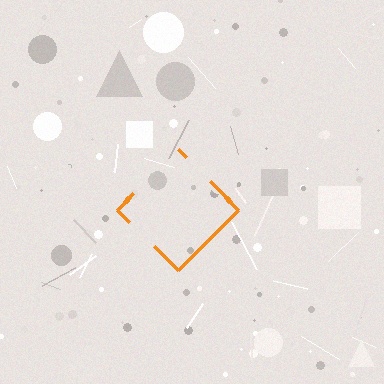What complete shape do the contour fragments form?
The contour fragments form a diamond.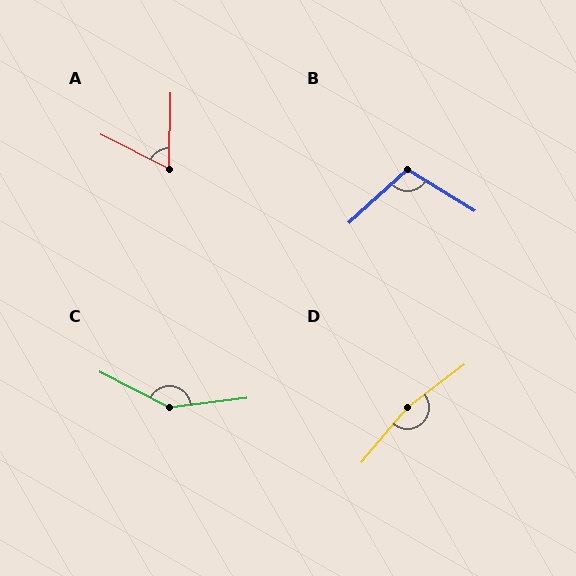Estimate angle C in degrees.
Approximately 146 degrees.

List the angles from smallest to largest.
A (65°), B (106°), C (146°), D (167°).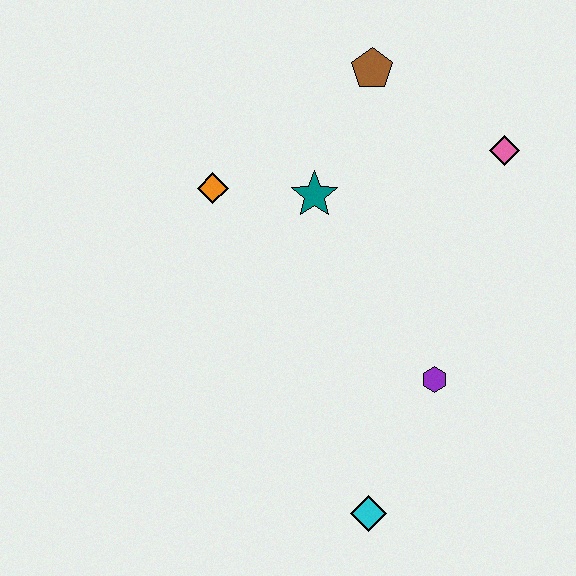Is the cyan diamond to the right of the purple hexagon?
No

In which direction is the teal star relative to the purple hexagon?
The teal star is above the purple hexagon.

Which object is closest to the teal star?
The orange diamond is closest to the teal star.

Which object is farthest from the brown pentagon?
The cyan diamond is farthest from the brown pentagon.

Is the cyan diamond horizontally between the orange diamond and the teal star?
No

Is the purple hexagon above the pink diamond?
No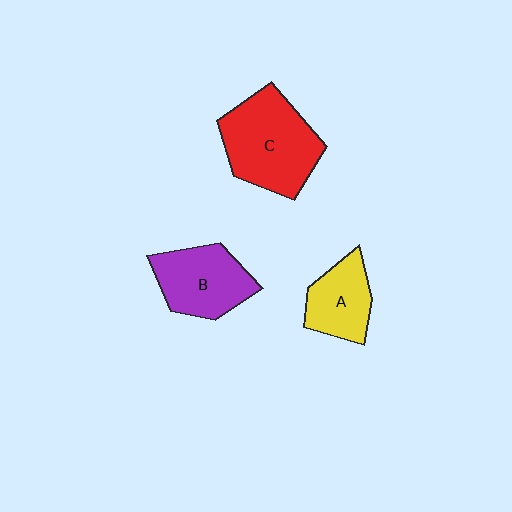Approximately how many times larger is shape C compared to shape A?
Approximately 1.7 times.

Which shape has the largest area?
Shape C (red).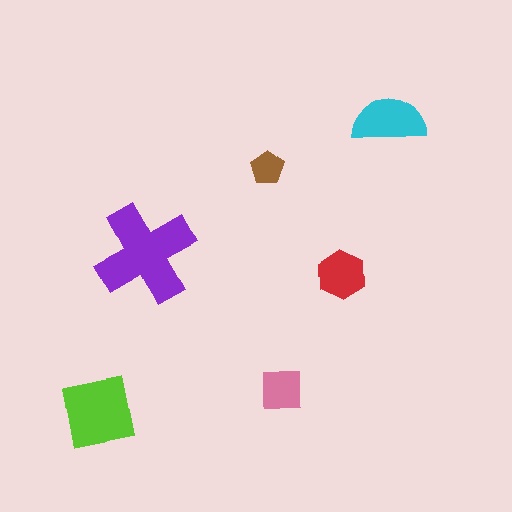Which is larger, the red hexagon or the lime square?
The lime square.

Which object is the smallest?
The brown pentagon.